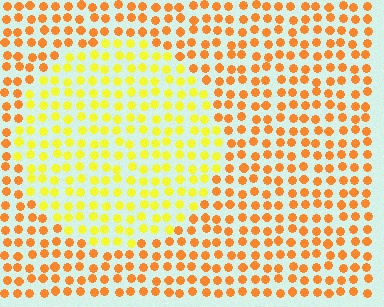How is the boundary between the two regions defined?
The boundary is defined purely by a slight shift in hue (about 35 degrees). Spacing, size, and orientation are identical on both sides.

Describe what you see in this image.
The image is filled with small orange elements in a uniform arrangement. A circle-shaped region is visible where the elements are tinted to a slightly different hue, forming a subtle color boundary.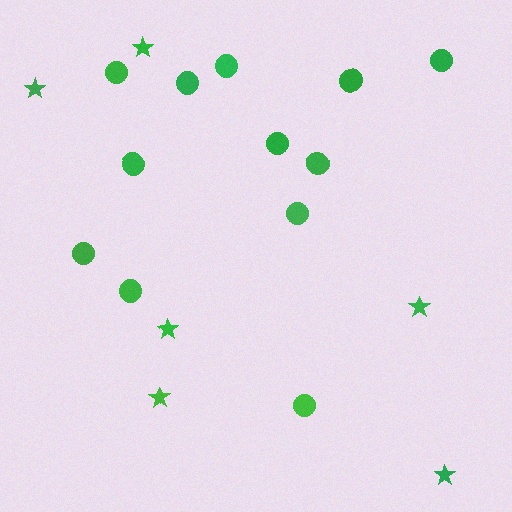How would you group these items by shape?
There are 2 groups: one group of stars (6) and one group of circles (12).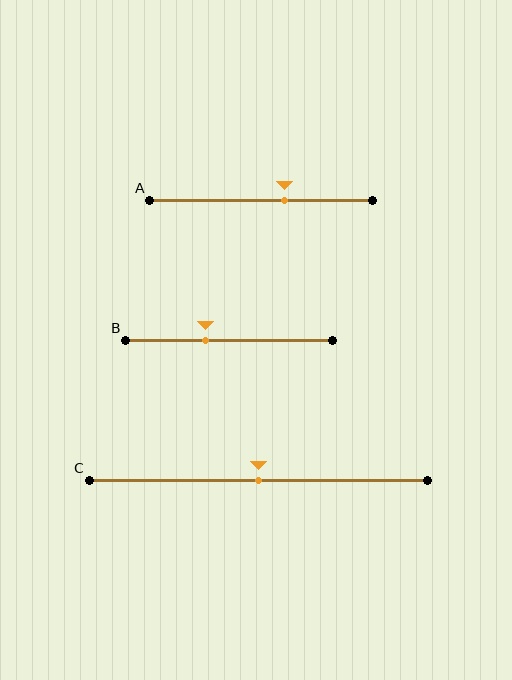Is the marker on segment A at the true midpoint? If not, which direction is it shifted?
No, the marker on segment A is shifted to the right by about 11% of the segment length.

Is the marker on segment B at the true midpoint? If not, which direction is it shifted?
No, the marker on segment B is shifted to the left by about 11% of the segment length.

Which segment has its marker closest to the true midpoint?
Segment C has its marker closest to the true midpoint.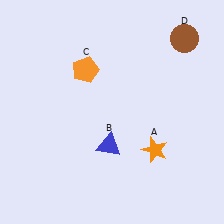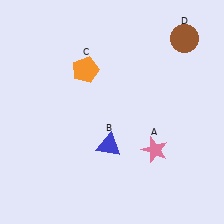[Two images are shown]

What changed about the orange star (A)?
In Image 1, A is orange. In Image 2, it changed to pink.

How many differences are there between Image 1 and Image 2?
There is 1 difference between the two images.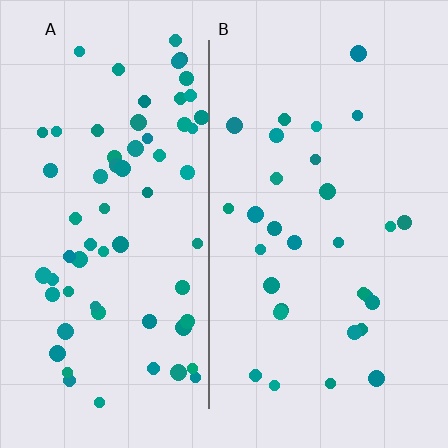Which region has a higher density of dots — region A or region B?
A (the left).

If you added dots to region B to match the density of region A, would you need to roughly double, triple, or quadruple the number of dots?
Approximately double.